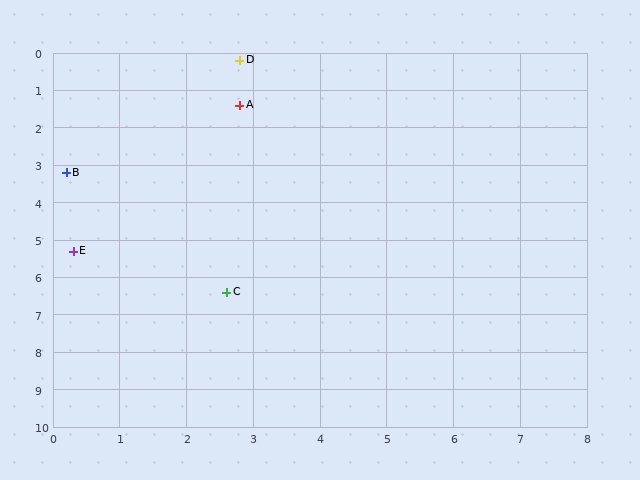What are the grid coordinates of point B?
Point B is at approximately (0.2, 3.2).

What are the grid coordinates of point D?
Point D is at approximately (2.8, 0.2).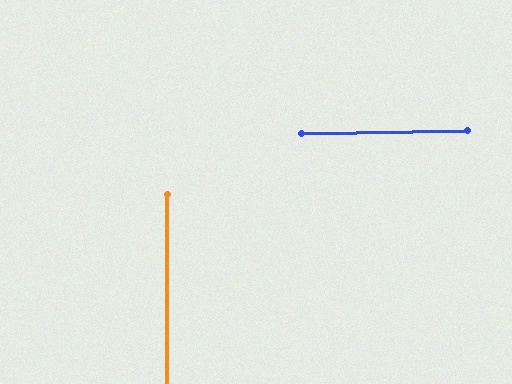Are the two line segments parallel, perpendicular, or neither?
Perpendicular — they meet at approximately 89°.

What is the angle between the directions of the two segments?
Approximately 89 degrees.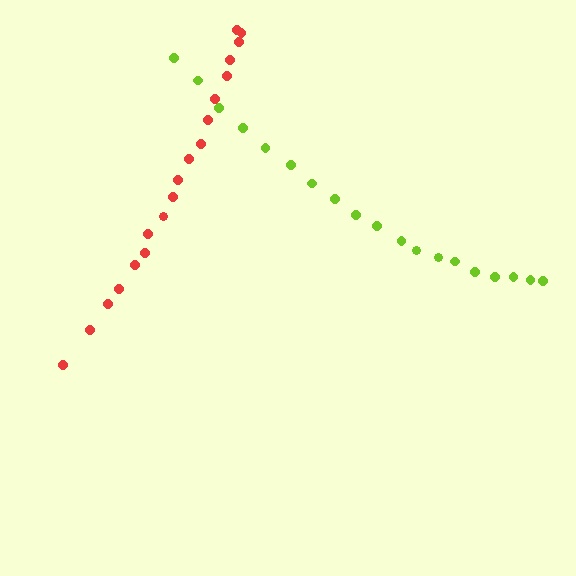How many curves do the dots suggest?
There are 2 distinct paths.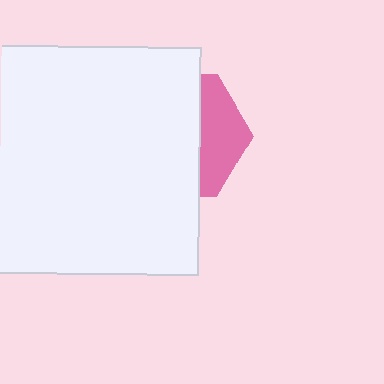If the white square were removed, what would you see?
You would see the complete pink hexagon.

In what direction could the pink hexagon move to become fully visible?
The pink hexagon could move right. That would shift it out from behind the white square entirely.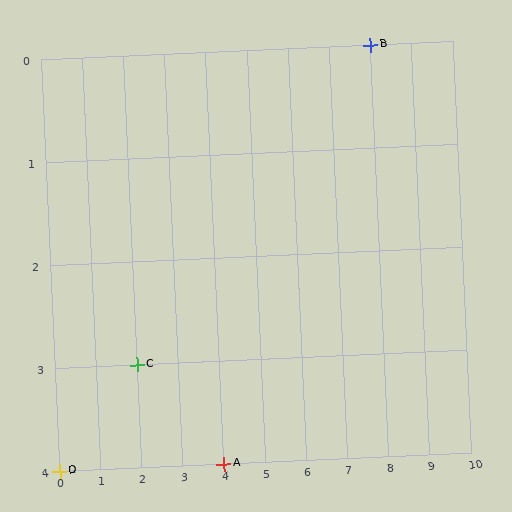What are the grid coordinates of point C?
Point C is at grid coordinates (2, 3).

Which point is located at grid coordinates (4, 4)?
Point A is at (4, 4).